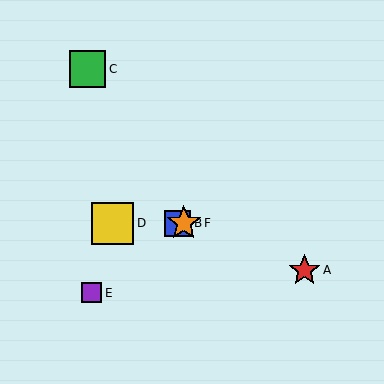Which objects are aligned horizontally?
Objects B, D, F are aligned horizontally.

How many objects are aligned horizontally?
3 objects (B, D, F) are aligned horizontally.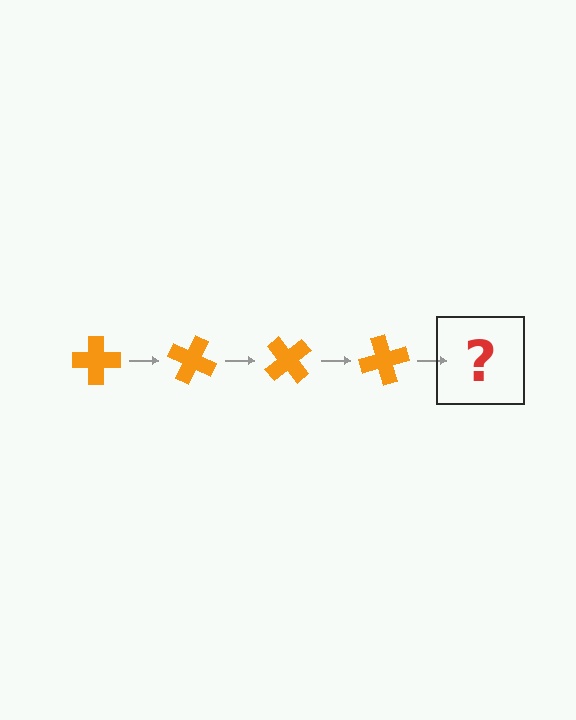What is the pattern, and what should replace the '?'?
The pattern is that the cross rotates 25 degrees each step. The '?' should be an orange cross rotated 100 degrees.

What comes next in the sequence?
The next element should be an orange cross rotated 100 degrees.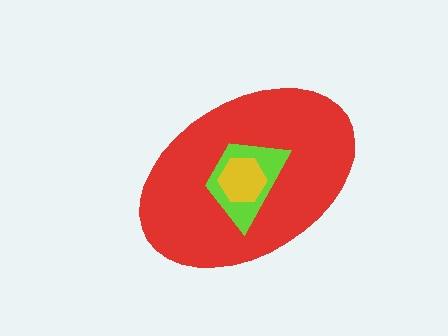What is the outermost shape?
The red ellipse.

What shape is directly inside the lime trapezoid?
The yellow hexagon.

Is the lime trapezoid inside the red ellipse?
Yes.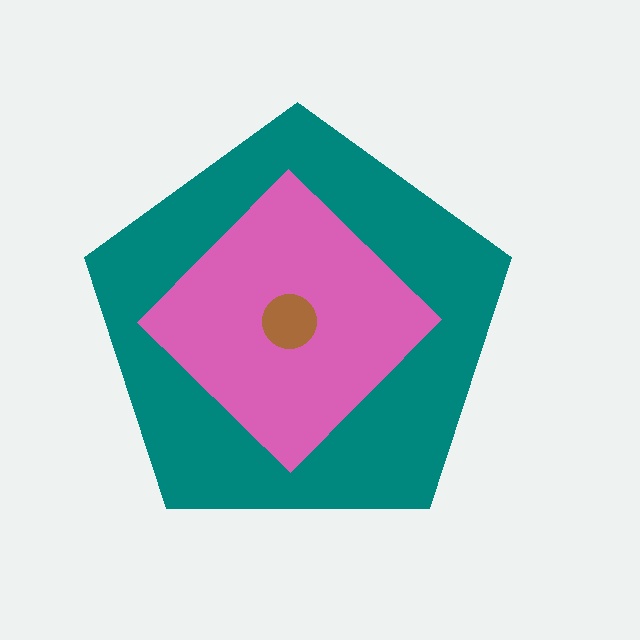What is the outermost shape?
The teal pentagon.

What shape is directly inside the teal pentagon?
The pink diamond.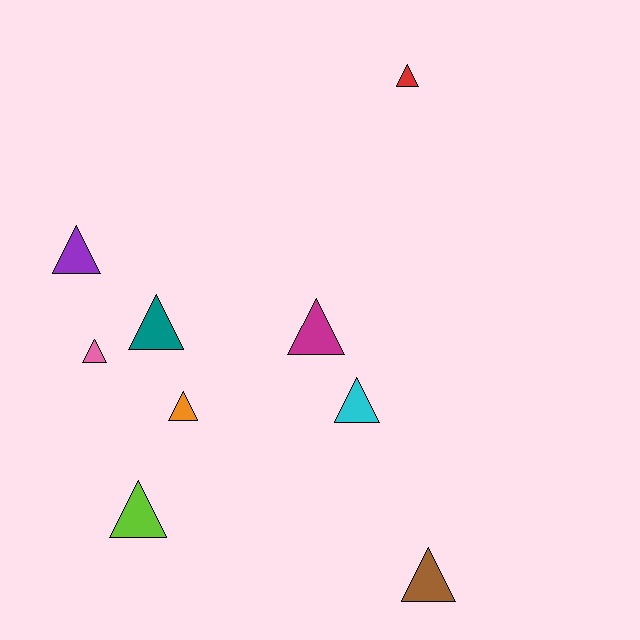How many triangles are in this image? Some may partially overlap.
There are 9 triangles.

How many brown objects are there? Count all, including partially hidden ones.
There is 1 brown object.